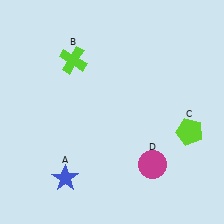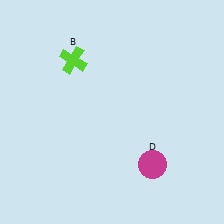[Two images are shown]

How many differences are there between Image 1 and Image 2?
There are 2 differences between the two images.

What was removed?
The blue star (A), the lime pentagon (C) were removed in Image 2.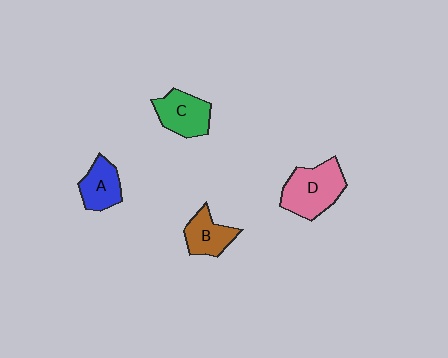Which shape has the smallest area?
Shape B (brown).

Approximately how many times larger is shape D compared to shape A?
Approximately 1.6 times.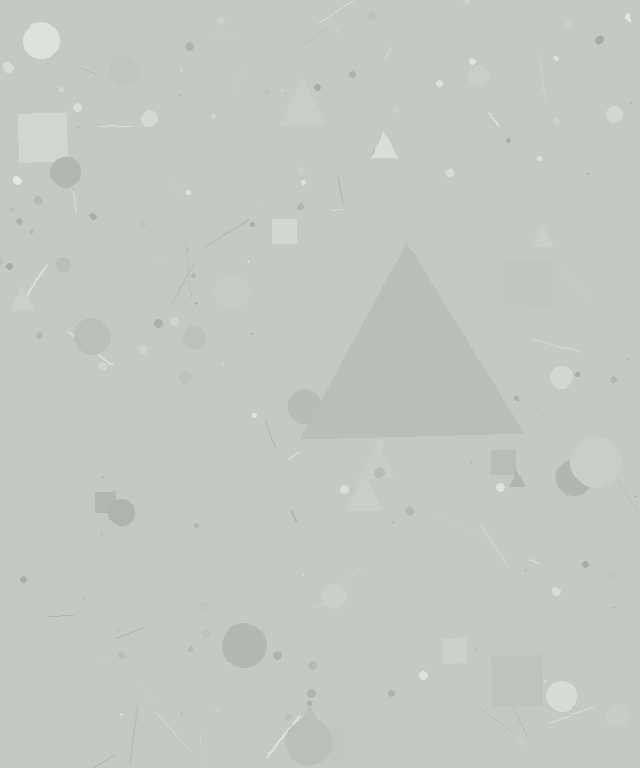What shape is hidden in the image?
A triangle is hidden in the image.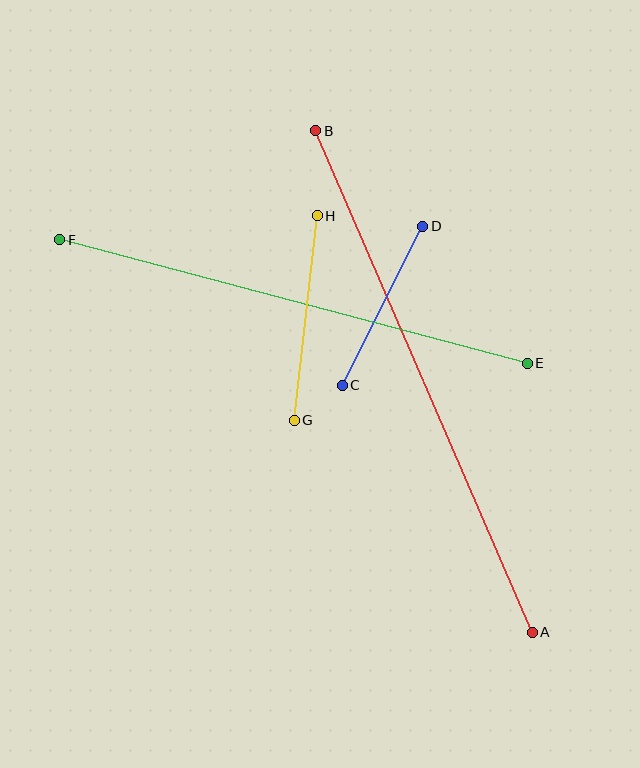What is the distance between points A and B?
The distance is approximately 547 pixels.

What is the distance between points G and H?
The distance is approximately 206 pixels.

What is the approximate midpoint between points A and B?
The midpoint is at approximately (424, 382) pixels.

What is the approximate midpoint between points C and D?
The midpoint is at approximately (382, 306) pixels.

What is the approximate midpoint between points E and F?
The midpoint is at approximately (293, 302) pixels.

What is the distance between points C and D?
The distance is approximately 178 pixels.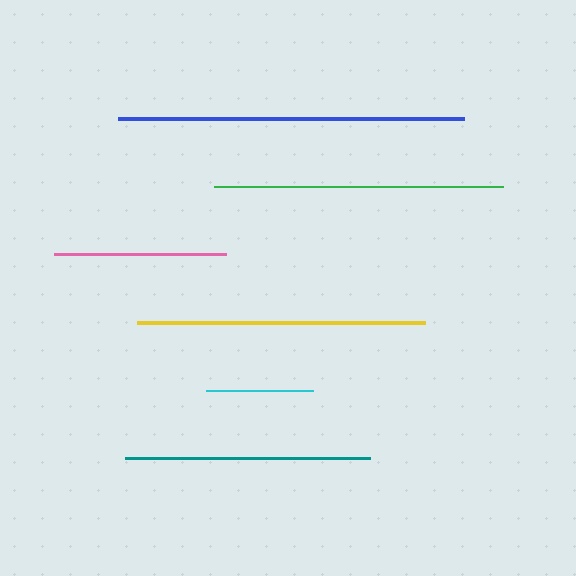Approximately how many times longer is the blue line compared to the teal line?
The blue line is approximately 1.4 times the length of the teal line.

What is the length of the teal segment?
The teal segment is approximately 246 pixels long.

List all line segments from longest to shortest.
From longest to shortest: blue, green, yellow, teal, pink, cyan.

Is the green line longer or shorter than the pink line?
The green line is longer than the pink line.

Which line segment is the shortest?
The cyan line is the shortest at approximately 107 pixels.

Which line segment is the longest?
The blue line is the longest at approximately 346 pixels.